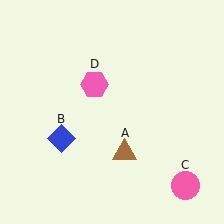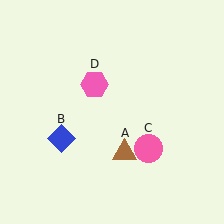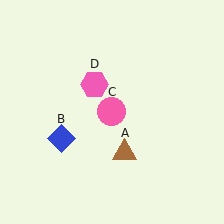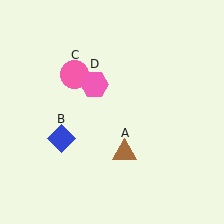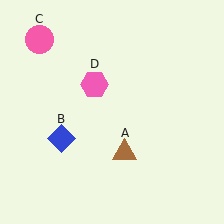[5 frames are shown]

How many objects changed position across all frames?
1 object changed position: pink circle (object C).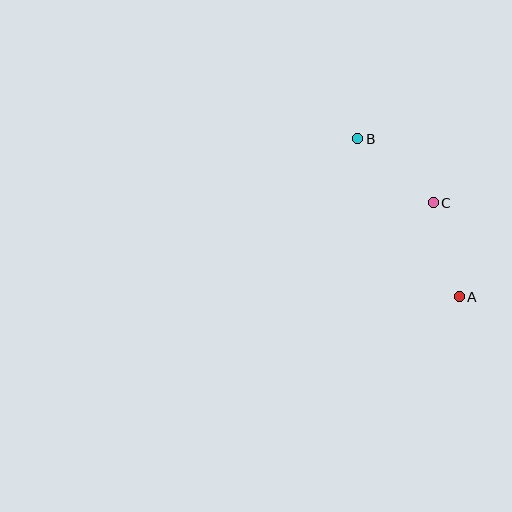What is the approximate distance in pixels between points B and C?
The distance between B and C is approximately 99 pixels.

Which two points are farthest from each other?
Points A and B are farthest from each other.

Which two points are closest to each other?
Points A and C are closest to each other.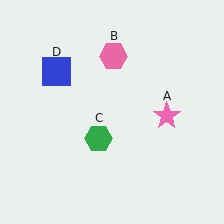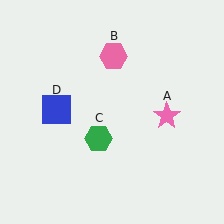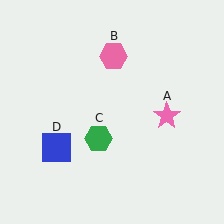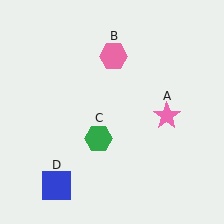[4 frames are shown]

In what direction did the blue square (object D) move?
The blue square (object D) moved down.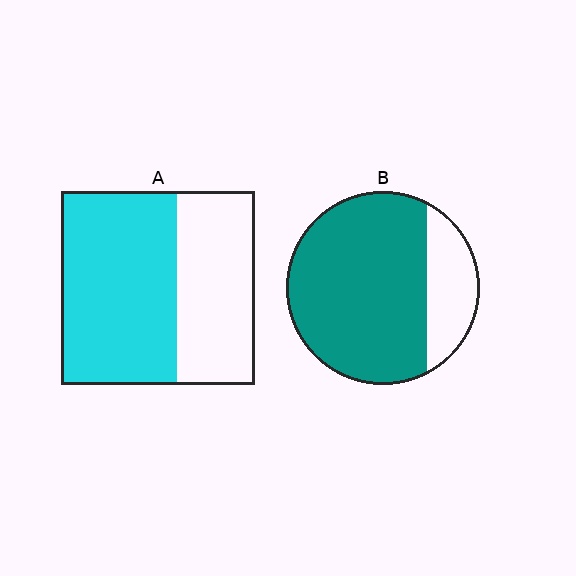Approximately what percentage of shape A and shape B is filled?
A is approximately 60% and B is approximately 80%.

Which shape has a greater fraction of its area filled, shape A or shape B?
Shape B.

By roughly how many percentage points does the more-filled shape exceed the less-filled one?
By roughly 20 percentage points (B over A).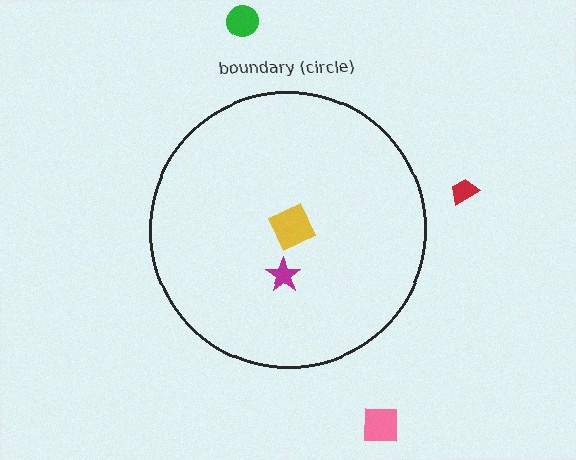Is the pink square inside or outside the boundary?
Outside.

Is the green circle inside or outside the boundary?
Outside.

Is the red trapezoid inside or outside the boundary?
Outside.